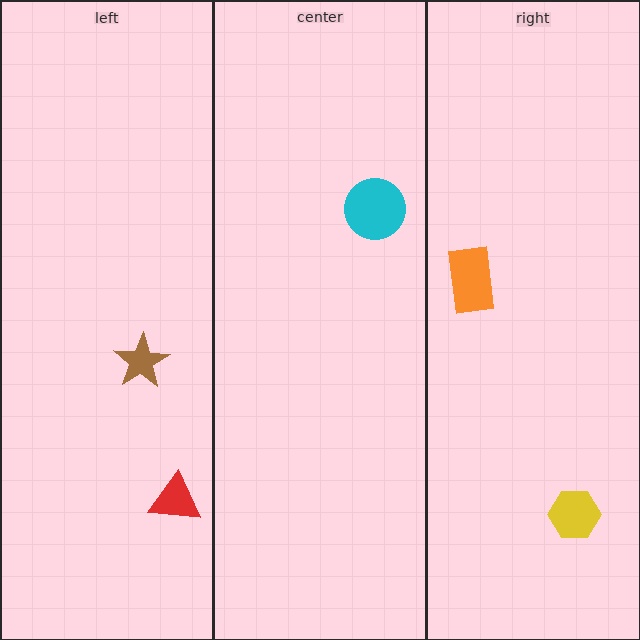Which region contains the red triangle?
The left region.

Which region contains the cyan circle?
The center region.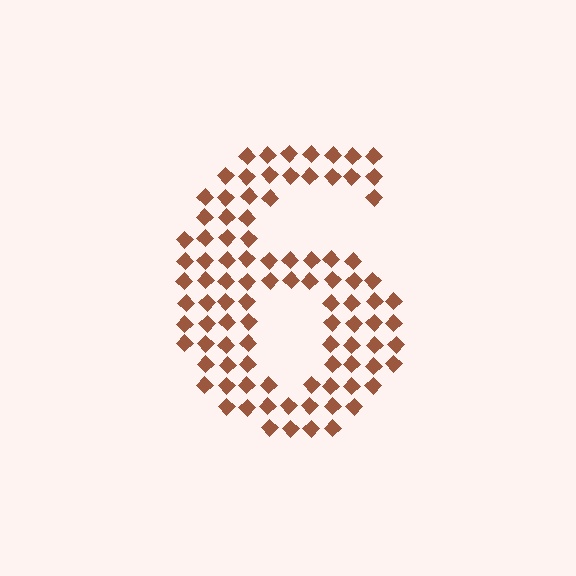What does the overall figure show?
The overall figure shows the digit 6.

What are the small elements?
The small elements are diamonds.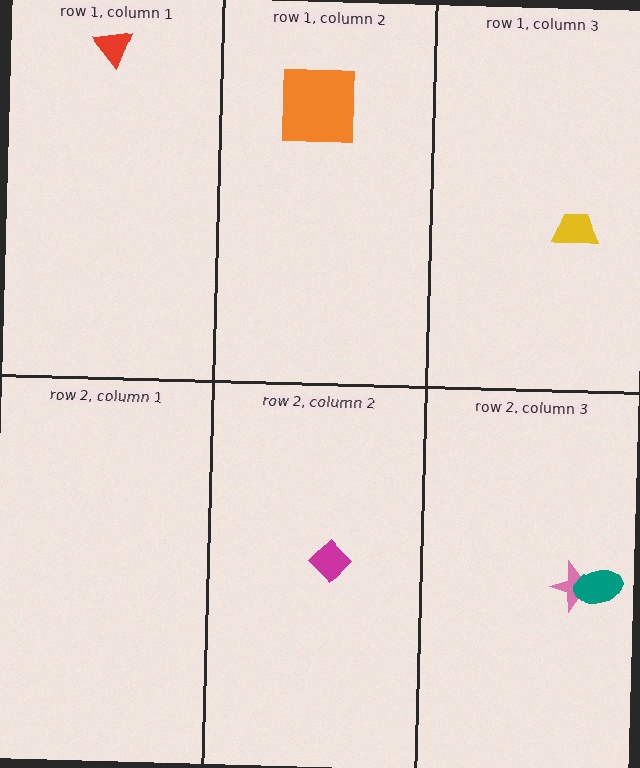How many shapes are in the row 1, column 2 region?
1.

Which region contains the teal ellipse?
The row 2, column 3 region.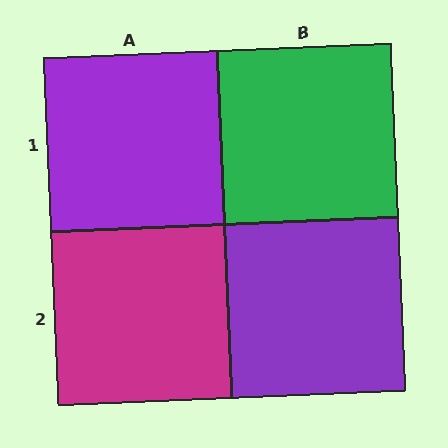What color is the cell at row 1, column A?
Purple.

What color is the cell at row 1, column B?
Green.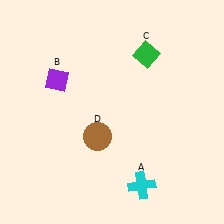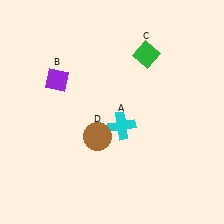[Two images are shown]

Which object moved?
The cyan cross (A) moved up.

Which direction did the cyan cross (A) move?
The cyan cross (A) moved up.